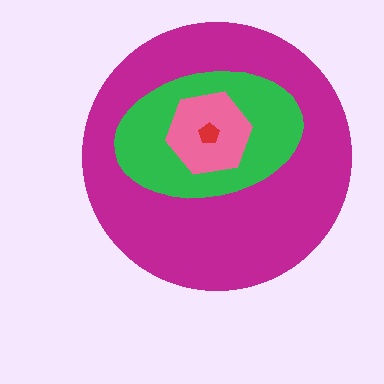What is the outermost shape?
The magenta circle.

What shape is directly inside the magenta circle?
The green ellipse.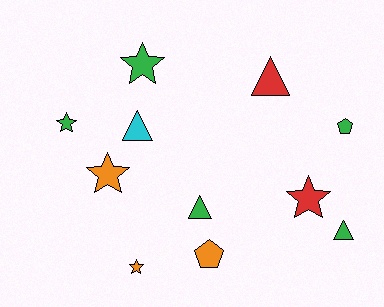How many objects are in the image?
There are 11 objects.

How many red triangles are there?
There is 1 red triangle.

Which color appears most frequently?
Green, with 5 objects.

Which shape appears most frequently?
Star, with 5 objects.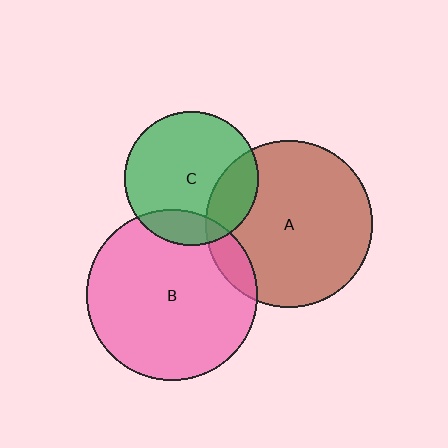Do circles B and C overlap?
Yes.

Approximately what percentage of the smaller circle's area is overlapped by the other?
Approximately 15%.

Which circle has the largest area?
Circle B (pink).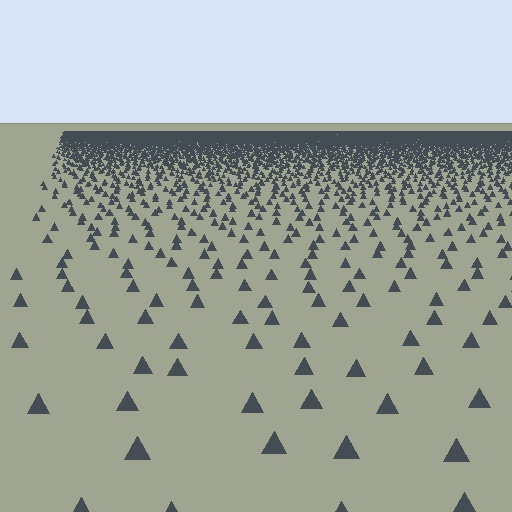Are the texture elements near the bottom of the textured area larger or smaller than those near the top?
Larger. Near the bottom, elements are closer to the viewer and appear at a bigger on-screen size.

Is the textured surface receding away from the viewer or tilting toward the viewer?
The surface is receding away from the viewer. Texture elements get smaller and denser toward the top.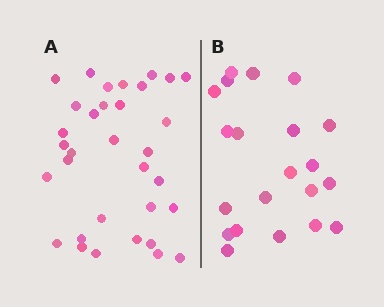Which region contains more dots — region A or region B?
Region A (the left region) has more dots.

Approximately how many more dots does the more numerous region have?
Region A has roughly 12 or so more dots than region B.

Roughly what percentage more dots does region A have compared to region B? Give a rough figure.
About 55% more.